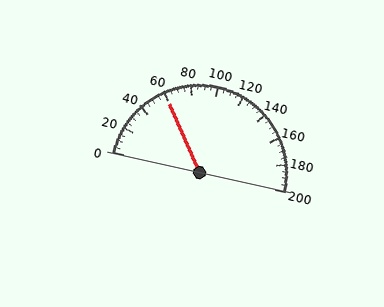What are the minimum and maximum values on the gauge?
The gauge ranges from 0 to 200.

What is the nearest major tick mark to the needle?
The nearest major tick mark is 60.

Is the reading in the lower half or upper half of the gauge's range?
The reading is in the lower half of the range (0 to 200).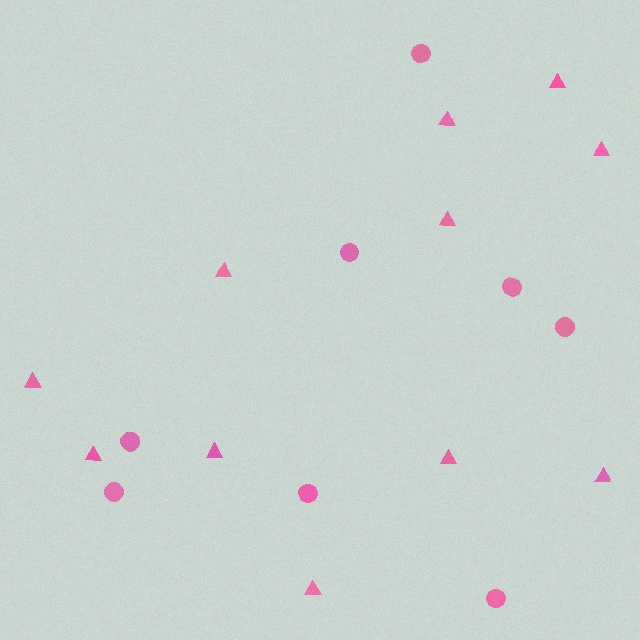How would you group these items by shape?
There are 2 groups: one group of triangles (11) and one group of circles (8).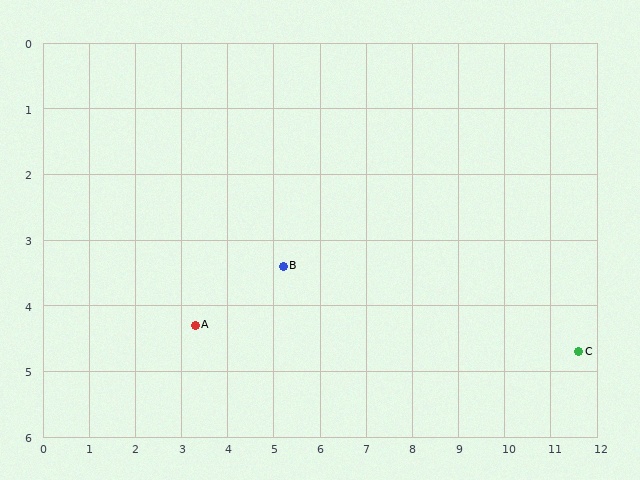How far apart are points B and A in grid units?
Points B and A are about 2.1 grid units apart.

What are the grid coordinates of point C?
Point C is at approximately (11.6, 4.7).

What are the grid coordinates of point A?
Point A is at approximately (3.3, 4.3).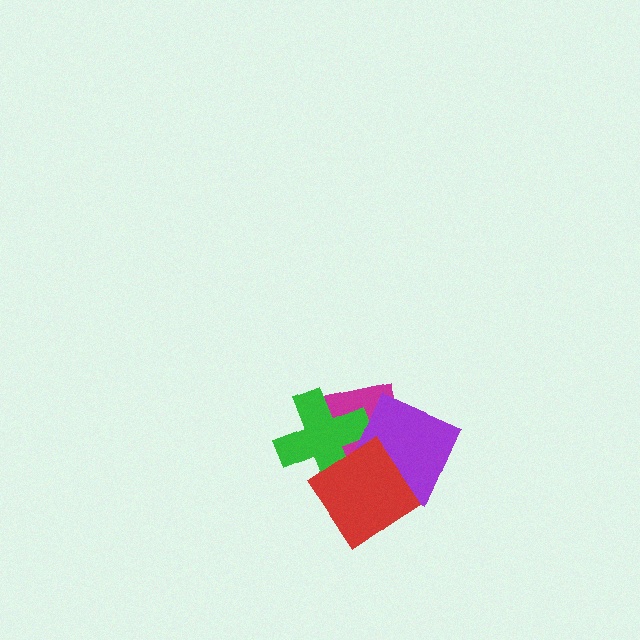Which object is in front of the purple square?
The red diamond is in front of the purple square.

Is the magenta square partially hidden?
Yes, it is partially covered by another shape.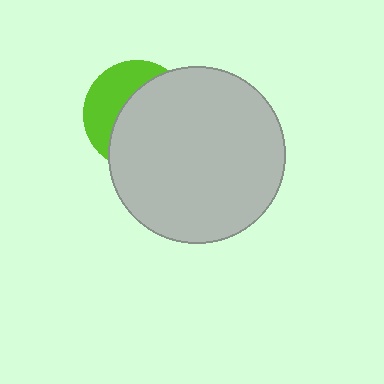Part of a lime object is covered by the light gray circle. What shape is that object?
It is a circle.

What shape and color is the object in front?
The object in front is a light gray circle.